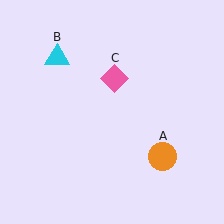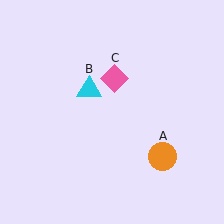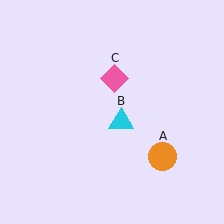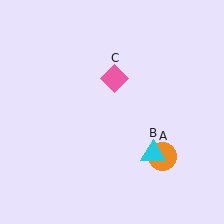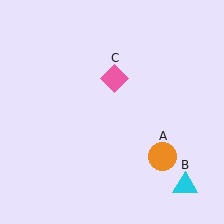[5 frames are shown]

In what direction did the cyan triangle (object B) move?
The cyan triangle (object B) moved down and to the right.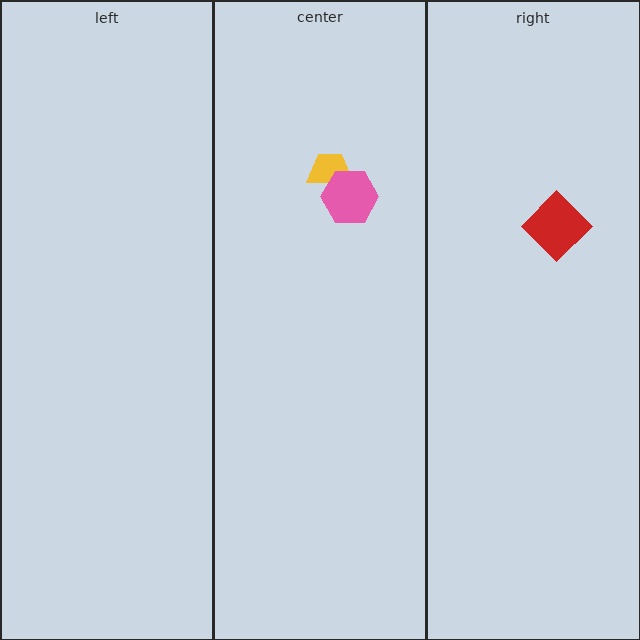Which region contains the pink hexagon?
The center region.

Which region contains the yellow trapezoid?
The center region.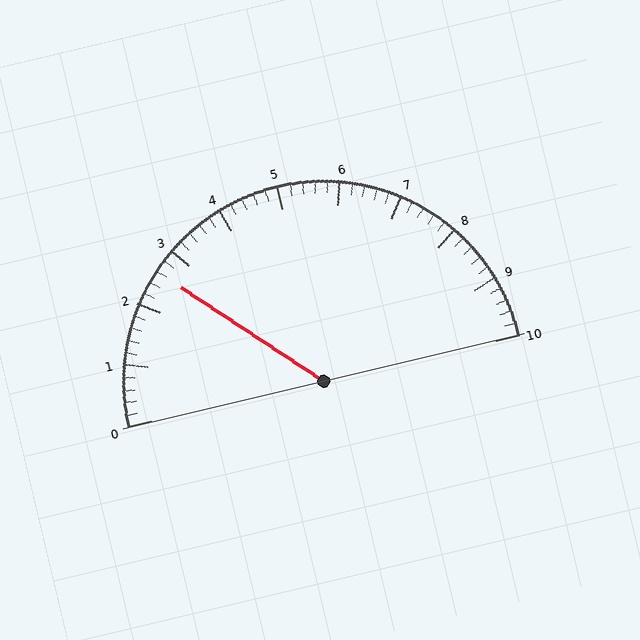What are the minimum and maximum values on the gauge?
The gauge ranges from 0 to 10.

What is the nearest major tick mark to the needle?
The nearest major tick mark is 3.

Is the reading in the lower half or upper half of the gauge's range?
The reading is in the lower half of the range (0 to 10).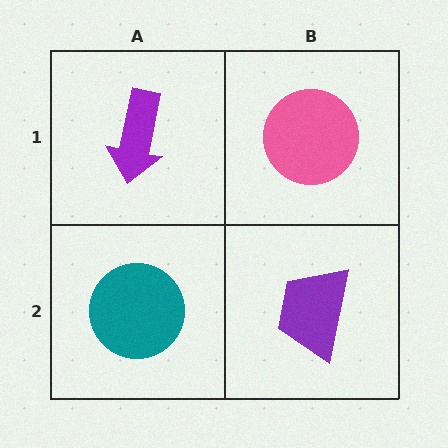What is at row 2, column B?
A purple trapezoid.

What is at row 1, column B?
A pink circle.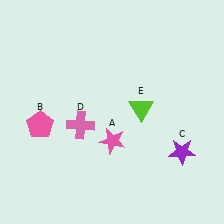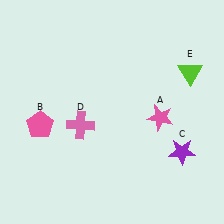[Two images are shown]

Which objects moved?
The objects that moved are: the pink star (A), the lime triangle (E).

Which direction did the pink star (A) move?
The pink star (A) moved right.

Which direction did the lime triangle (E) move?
The lime triangle (E) moved right.